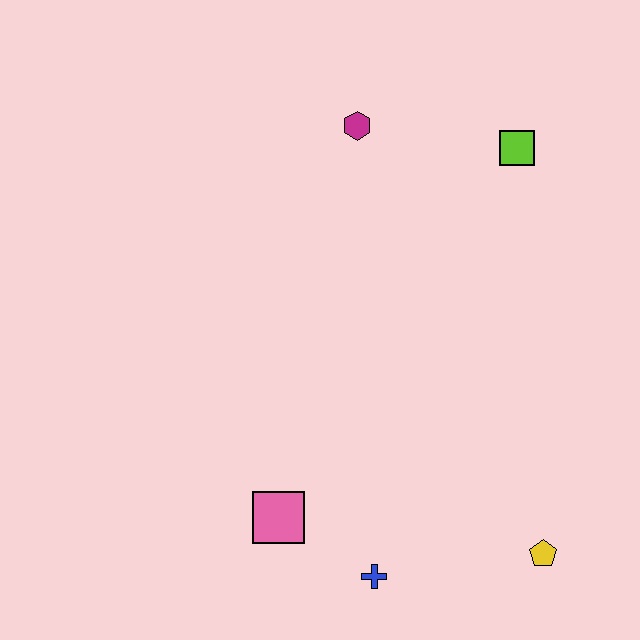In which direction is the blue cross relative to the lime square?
The blue cross is below the lime square.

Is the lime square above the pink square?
Yes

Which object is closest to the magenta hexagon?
The lime square is closest to the magenta hexagon.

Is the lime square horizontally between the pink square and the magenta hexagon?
No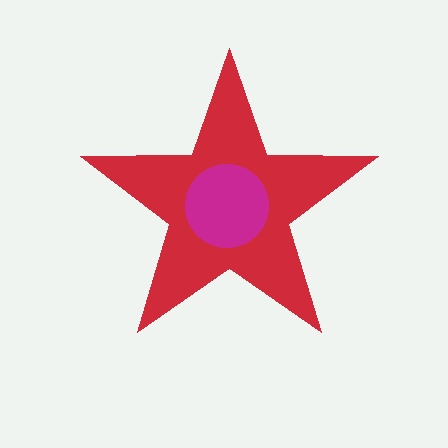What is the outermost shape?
The red star.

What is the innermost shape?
The magenta circle.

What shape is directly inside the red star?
The magenta circle.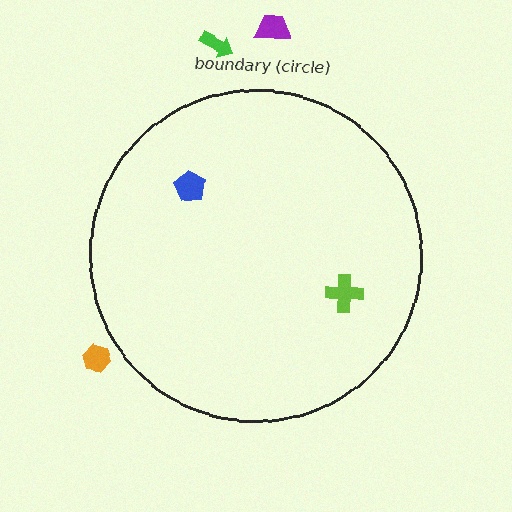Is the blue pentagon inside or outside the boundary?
Inside.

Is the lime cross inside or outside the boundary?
Inside.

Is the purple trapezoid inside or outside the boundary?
Outside.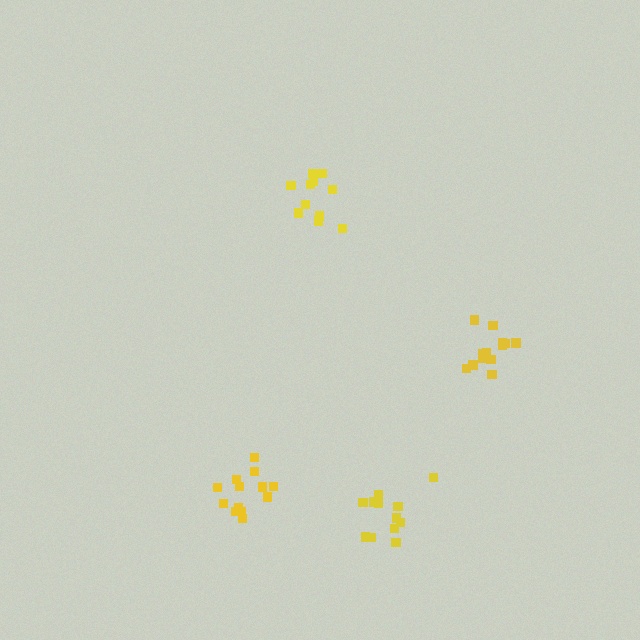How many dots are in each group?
Group 1: 13 dots, Group 2: 13 dots, Group 3: 11 dots, Group 4: 12 dots (49 total).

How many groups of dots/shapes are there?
There are 4 groups.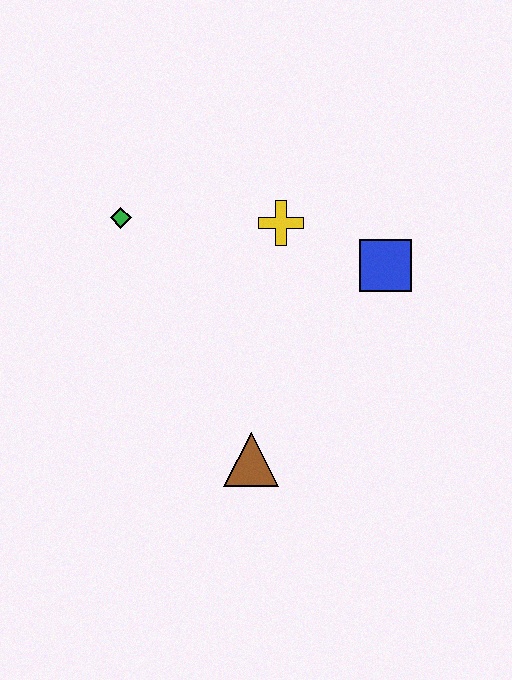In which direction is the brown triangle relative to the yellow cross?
The brown triangle is below the yellow cross.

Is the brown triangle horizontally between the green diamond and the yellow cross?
Yes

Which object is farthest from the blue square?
The green diamond is farthest from the blue square.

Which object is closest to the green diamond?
The yellow cross is closest to the green diamond.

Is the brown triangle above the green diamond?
No